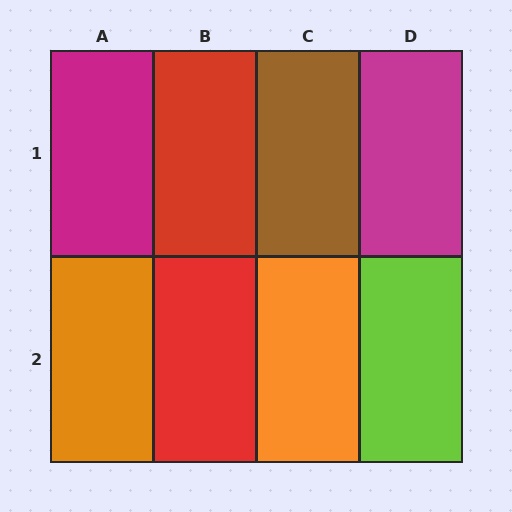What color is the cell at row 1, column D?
Magenta.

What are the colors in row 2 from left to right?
Orange, red, orange, lime.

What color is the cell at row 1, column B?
Red.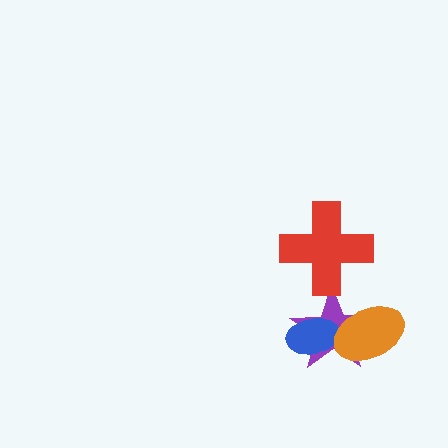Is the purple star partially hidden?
Yes, it is partially covered by another shape.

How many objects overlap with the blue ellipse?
2 objects overlap with the blue ellipse.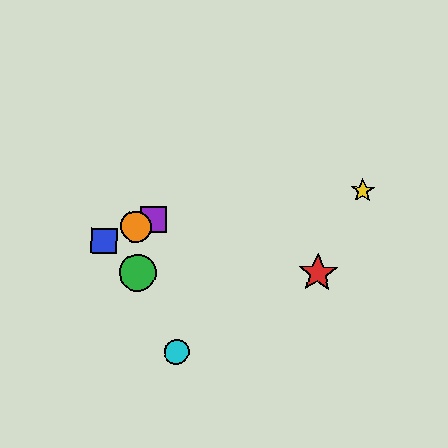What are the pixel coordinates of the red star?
The red star is at (318, 273).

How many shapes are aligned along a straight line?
3 shapes (the blue square, the purple square, the orange circle) are aligned along a straight line.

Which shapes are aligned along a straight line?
The blue square, the purple square, the orange circle are aligned along a straight line.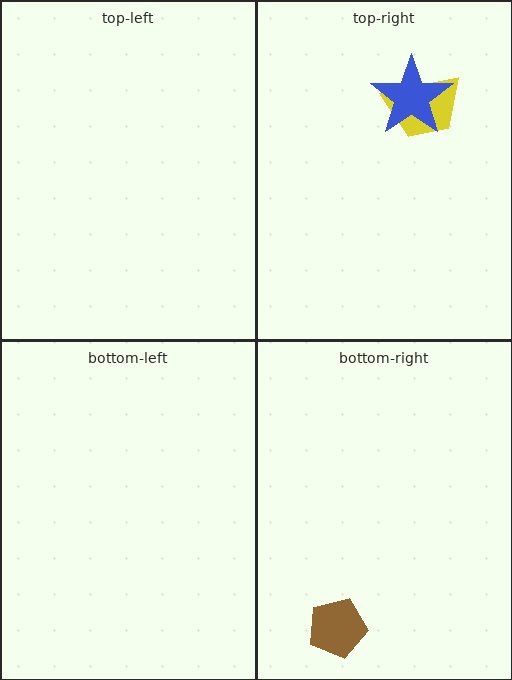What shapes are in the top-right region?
The yellow trapezoid, the blue star.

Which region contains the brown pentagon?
The bottom-right region.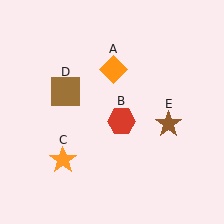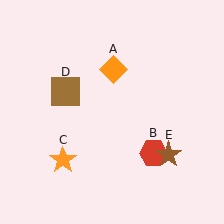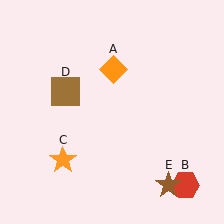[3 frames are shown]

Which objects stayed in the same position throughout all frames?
Orange diamond (object A) and orange star (object C) and brown square (object D) remained stationary.